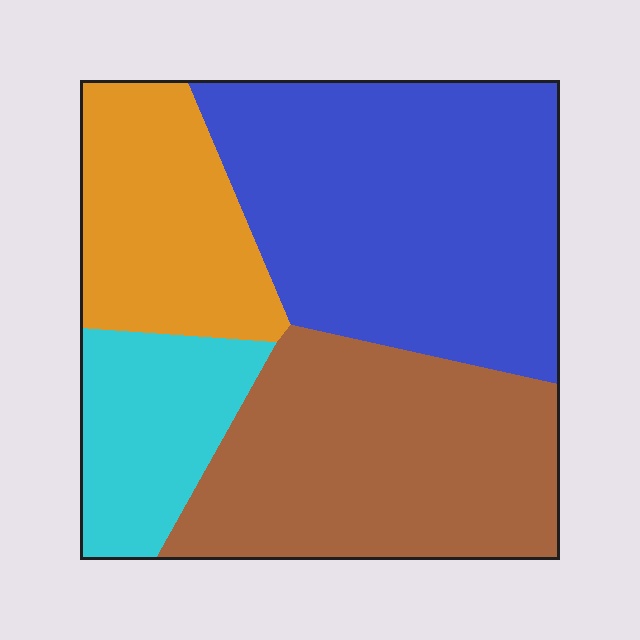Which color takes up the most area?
Blue, at roughly 40%.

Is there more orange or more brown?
Brown.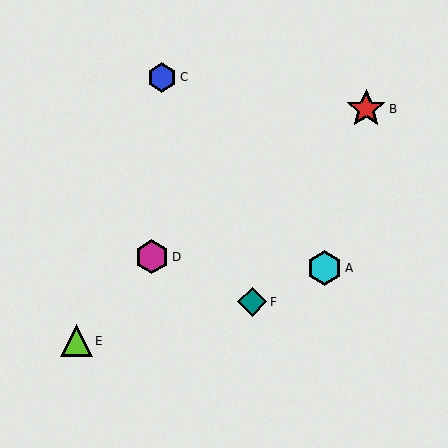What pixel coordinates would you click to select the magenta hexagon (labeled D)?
Click at (152, 257) to select the magenta hexagon D.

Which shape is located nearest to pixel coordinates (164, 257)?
The magenta hexagon (labeled D) at (152, 257) is nearest to that location.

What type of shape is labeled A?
Shape A is a cyan hexagon.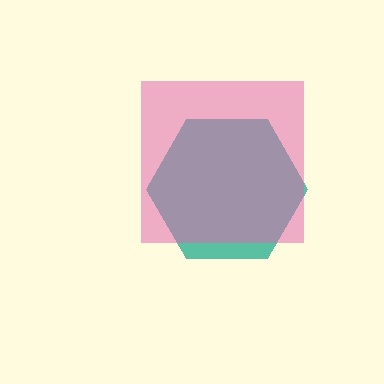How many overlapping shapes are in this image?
There are 2 overlapping shapes in the image.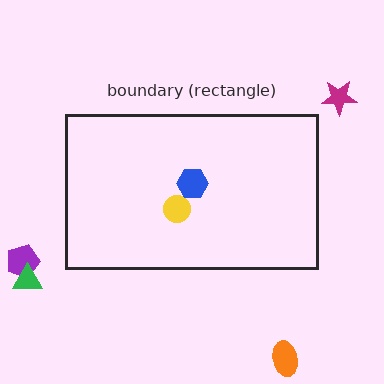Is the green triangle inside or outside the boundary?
Outside.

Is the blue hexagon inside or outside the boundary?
Inside.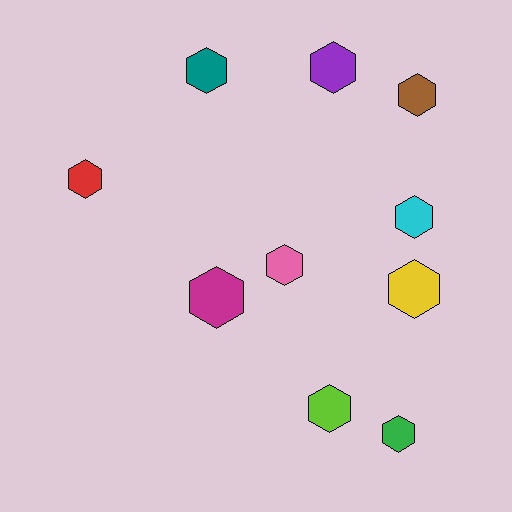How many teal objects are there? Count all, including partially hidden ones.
There is 1 teal object.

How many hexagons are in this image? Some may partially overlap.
There are 10 hexagons.